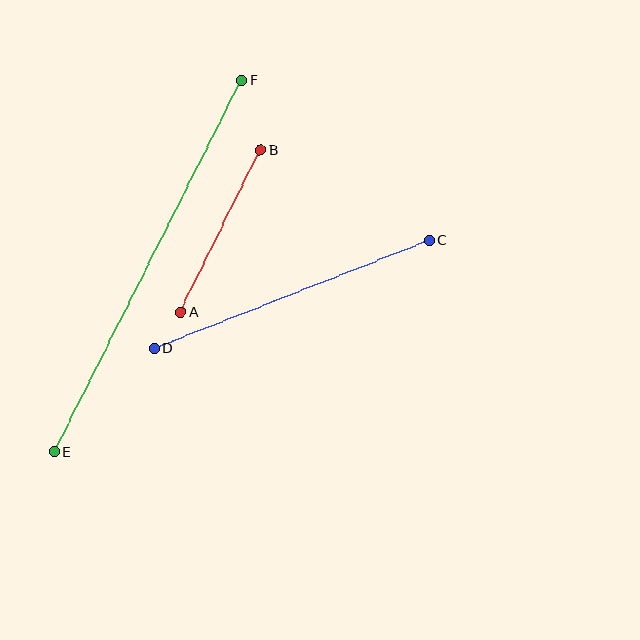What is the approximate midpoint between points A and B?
The midpoint is at approximately (220, 231) pixels.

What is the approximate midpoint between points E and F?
The midpoint is at approximately (148, 266) pixels.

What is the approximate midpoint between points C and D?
The midpoint is at approximately (292, 295) pixels.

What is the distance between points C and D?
The distance is approximately 296 pixels.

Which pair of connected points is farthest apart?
Points E and F are farthest apart.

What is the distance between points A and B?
The distance is approximately 180 pixels.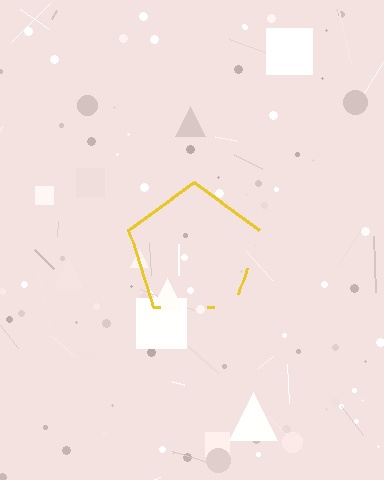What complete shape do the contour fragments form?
The contour fragments form a pentagon.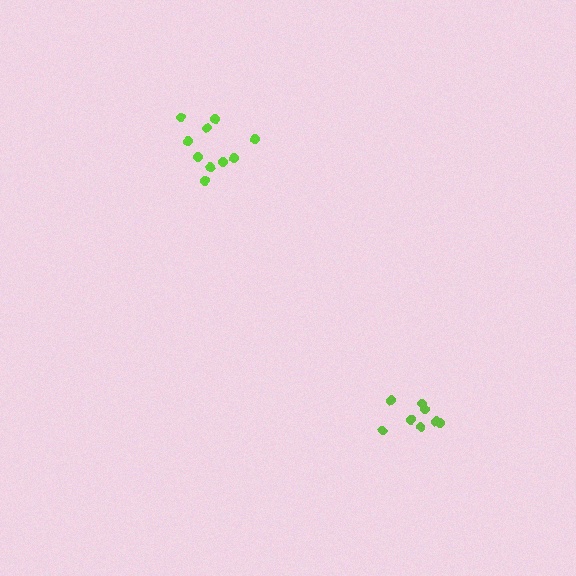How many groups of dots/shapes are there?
There are 2 groups.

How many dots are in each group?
Group 1: 10 dots, Group 2: 8 dots (18 total).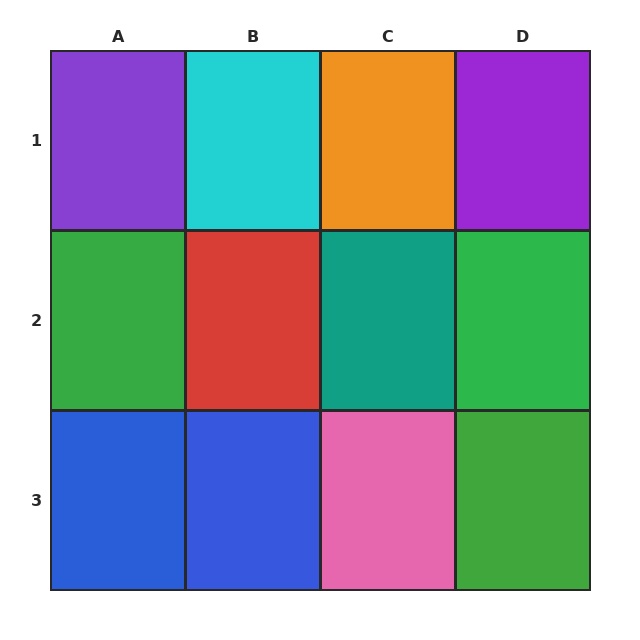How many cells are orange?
1 cell is orange.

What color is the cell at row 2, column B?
Red.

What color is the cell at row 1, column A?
Purple.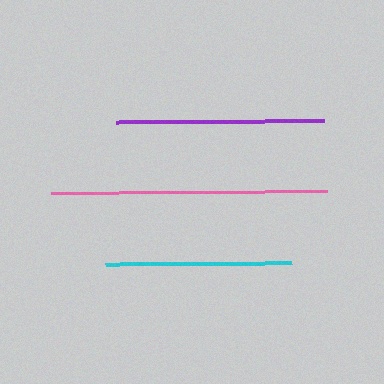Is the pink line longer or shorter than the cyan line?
The pink line is longer than the cyan line.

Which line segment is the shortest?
The cyan line is the shortest at approximately 185 pixels.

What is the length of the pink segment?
The pink segment is approximately 276 pixels long.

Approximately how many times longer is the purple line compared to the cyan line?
The purple line is approximately 1.1 times the length of the cyan line.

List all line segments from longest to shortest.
From longest to shortest: pink, purple, cyan.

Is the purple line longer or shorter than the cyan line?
The purple line is longer than the cyan line.